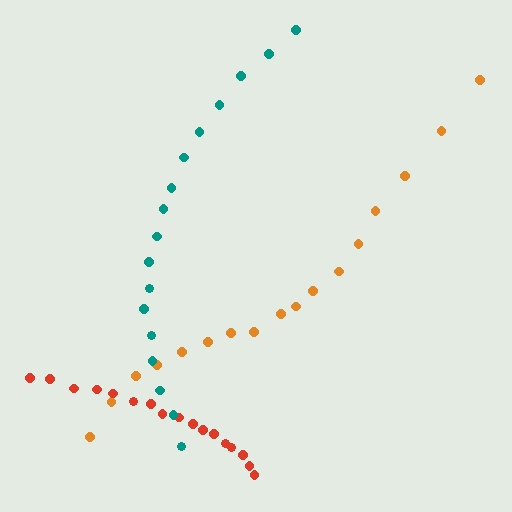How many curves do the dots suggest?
There are 3 distinct paths.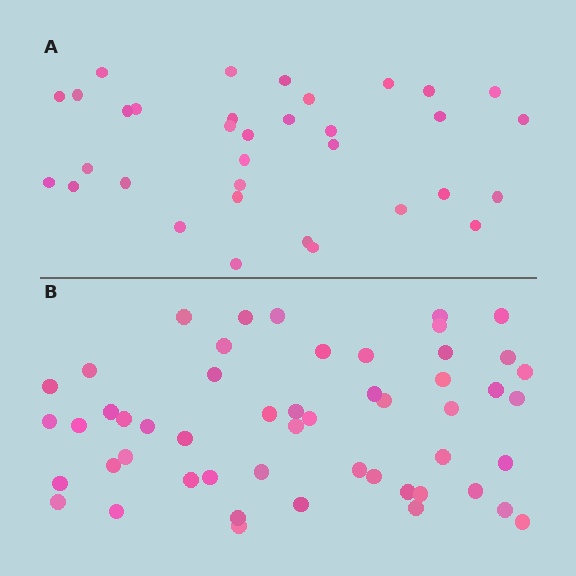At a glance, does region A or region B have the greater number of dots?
Region B (the bottom region) has more dots.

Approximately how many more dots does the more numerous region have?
Region B has approximately 20 more dots than region A.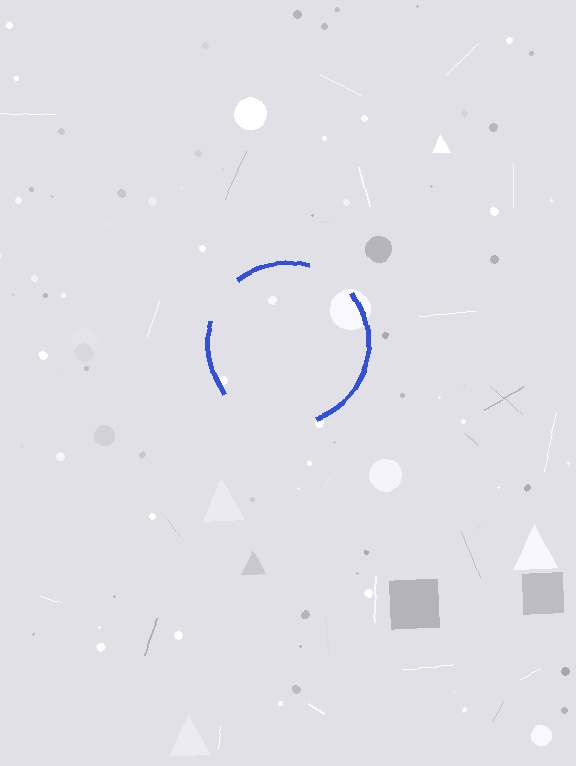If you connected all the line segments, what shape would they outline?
They would outline a circle.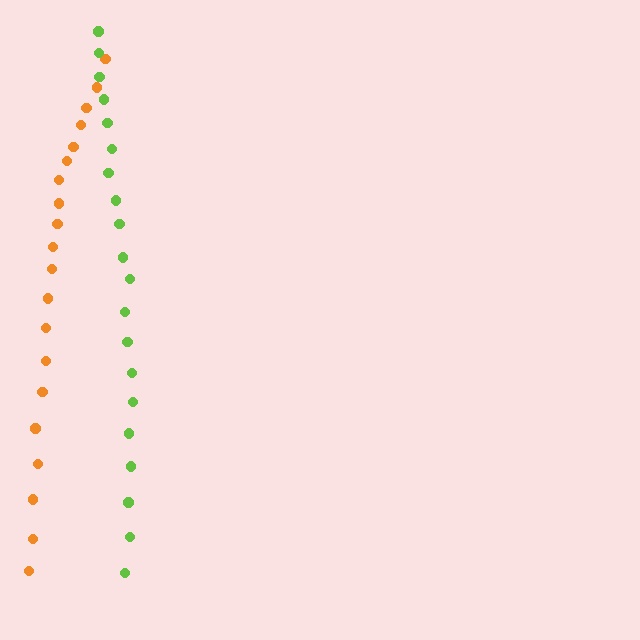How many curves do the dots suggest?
There are 2 distinct paths.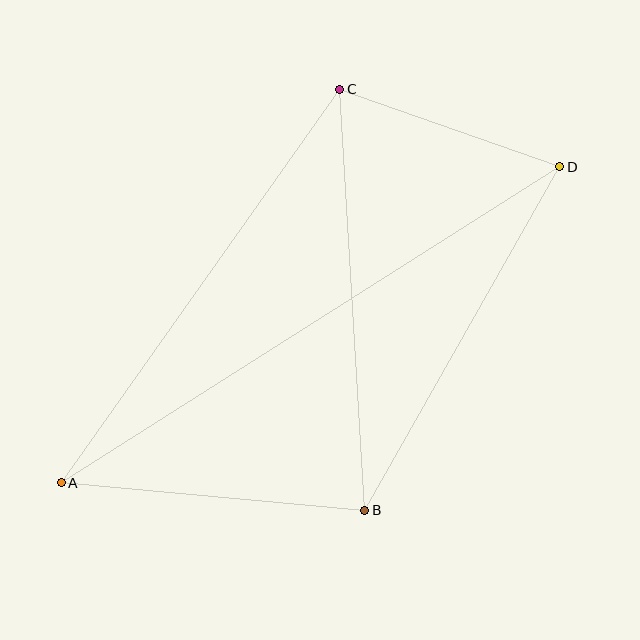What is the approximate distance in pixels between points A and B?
The distance between A and B is approximately 305 pixels.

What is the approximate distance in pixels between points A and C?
The distance between A and C is approximately 482 pixels.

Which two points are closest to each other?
Points C and D are closest to each other.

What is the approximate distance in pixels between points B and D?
The distance between B and D is approximately 395 pixels.